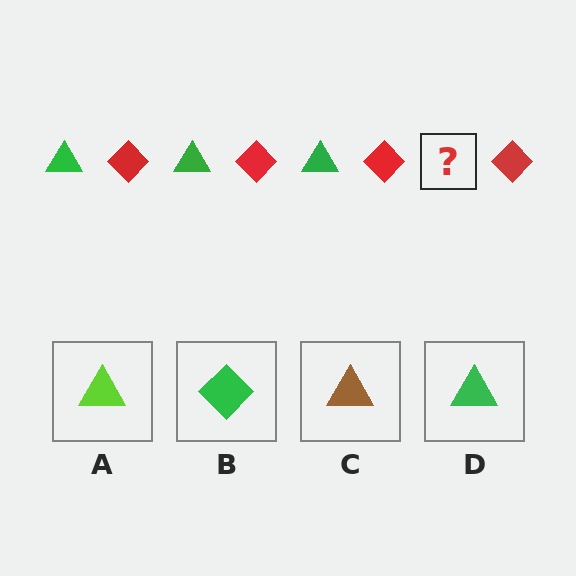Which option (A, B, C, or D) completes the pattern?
D.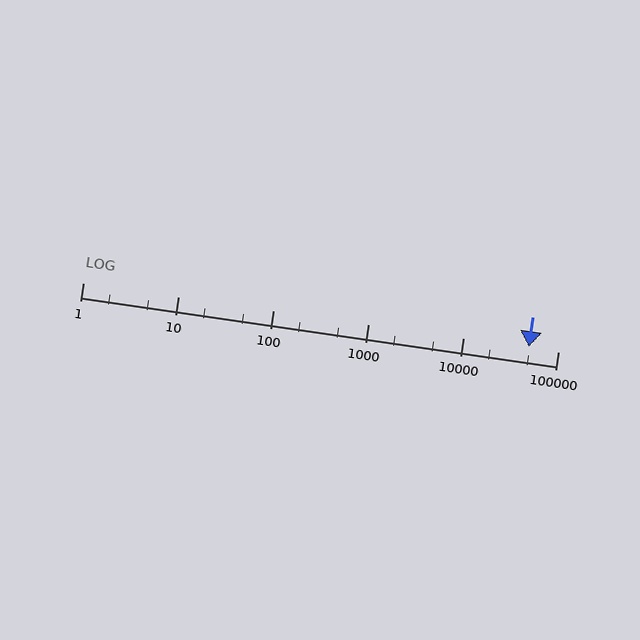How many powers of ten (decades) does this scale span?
The scale spans 5 decades, from 1 to 100000.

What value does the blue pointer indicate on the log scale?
The pointer indicates approximately 49000.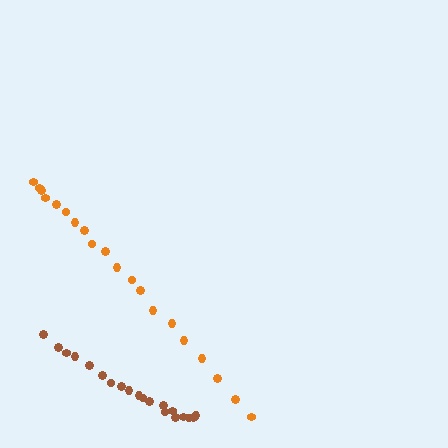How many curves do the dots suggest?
There are 2 distinct paths.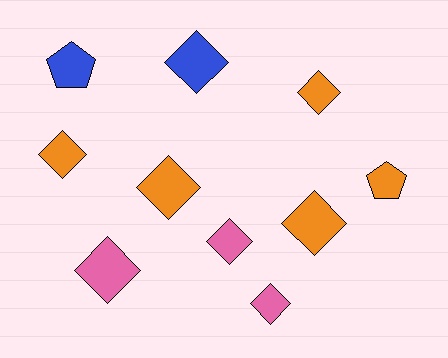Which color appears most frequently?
Orange, with 5 objects.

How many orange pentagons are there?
There is 1 orange pentagon.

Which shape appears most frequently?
Diamond, with 8 objects.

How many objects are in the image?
There are 10 objects.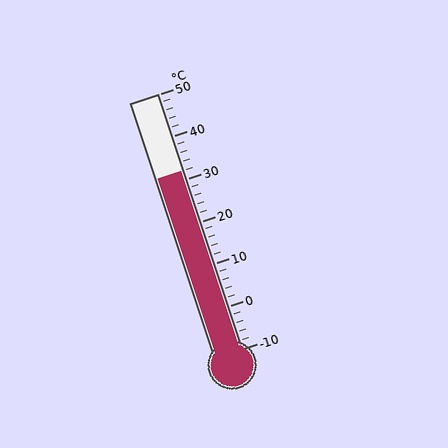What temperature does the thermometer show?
The thermometer shows approximately 32°C.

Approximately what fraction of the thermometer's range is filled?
The thermometer is filled to approximately 70% of its range.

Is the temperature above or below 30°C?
The temperature is above 30°C.